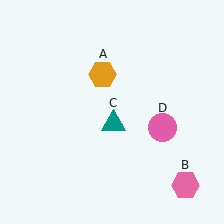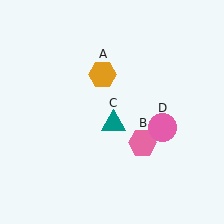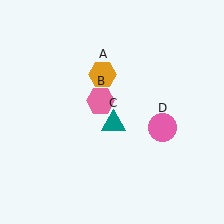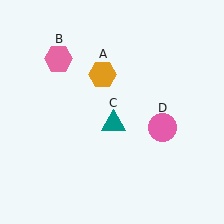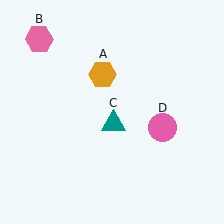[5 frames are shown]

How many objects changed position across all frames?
1 object changed position: pink hexagon (object B).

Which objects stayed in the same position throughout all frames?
Orange hexagon (object A) and teal triangle (object C) and pink circle (object D) remained stationary.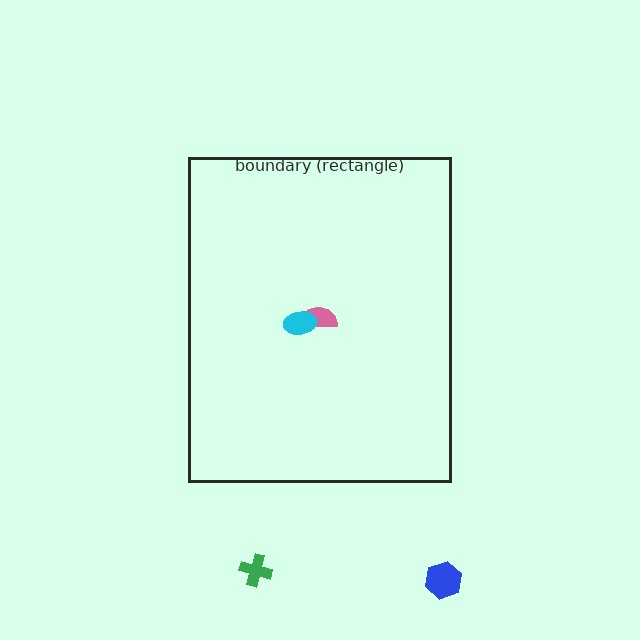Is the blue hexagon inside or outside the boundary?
Outside.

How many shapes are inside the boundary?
2 inside, 2 outside.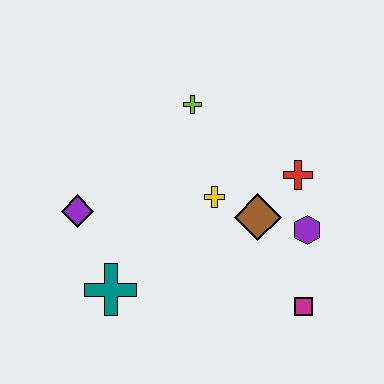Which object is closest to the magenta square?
The purple hexagon is closest to the magenta square.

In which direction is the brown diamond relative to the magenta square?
The brown diamond is above the magenta square.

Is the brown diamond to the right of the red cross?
No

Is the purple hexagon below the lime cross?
Yes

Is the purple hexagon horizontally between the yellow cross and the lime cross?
No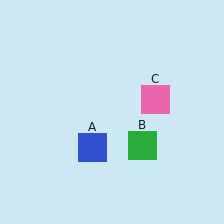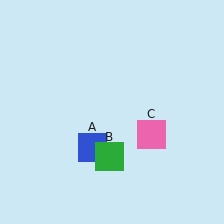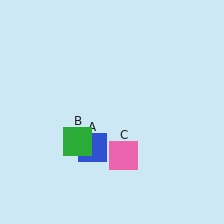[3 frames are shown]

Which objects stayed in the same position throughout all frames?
Blue square (object A) remained stationary.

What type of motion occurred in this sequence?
The green square (object B), pink square (object C) rotated clockwise around the center of the scene.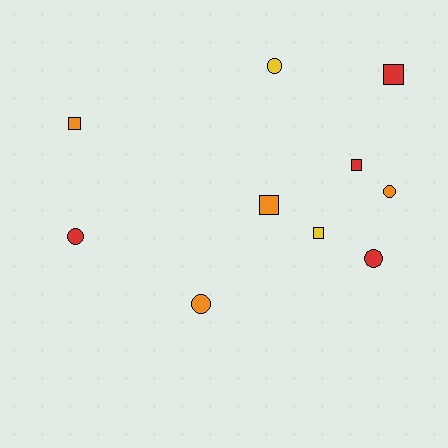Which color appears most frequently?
Red, with 4 objects.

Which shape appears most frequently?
Square, with 5 objects.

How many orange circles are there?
There are 2 orange circles.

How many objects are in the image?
There are 10 objects.